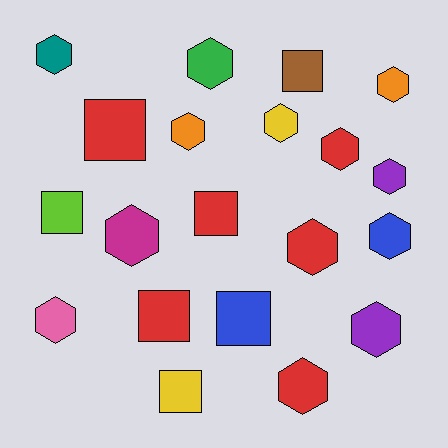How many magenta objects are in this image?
There is 1 magenta object.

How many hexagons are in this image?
There are 13 hexagons.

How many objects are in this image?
There are 20 objects.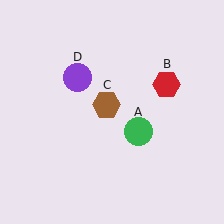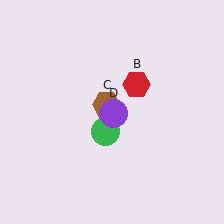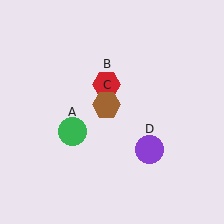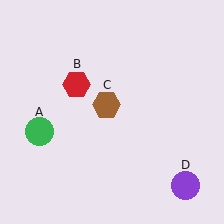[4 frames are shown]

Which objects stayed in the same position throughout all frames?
Brown hexagon (object C) remained stationary.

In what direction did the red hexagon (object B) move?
The red hexagon (object B) moved left.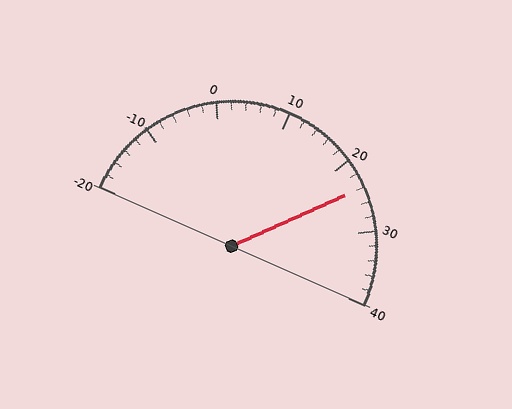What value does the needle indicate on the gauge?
The needle indicates approximately 24.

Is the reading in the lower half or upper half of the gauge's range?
The reading is in the upper half of the range (-20 to 40).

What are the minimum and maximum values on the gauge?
The gauge ranges from -20 to 40.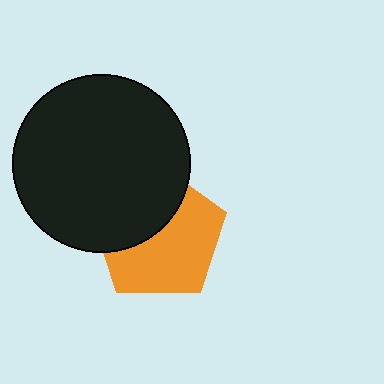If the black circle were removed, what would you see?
You would see the complete orange pentagon.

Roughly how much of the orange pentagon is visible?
About half of it is visible (roughly 59%).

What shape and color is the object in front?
The object in front is a black circle.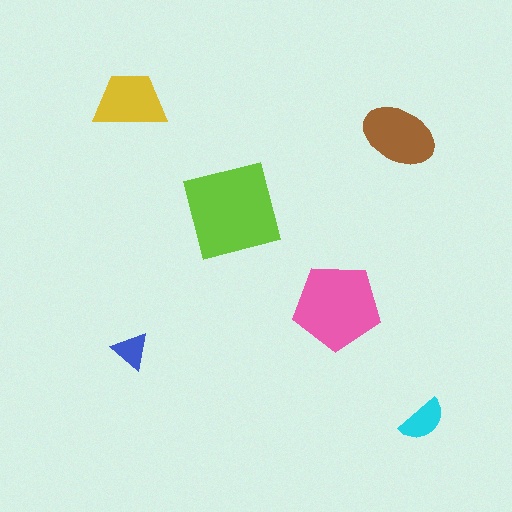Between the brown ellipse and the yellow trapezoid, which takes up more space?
The brown ellipse.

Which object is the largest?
The lime square.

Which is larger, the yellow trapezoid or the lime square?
The lime square.